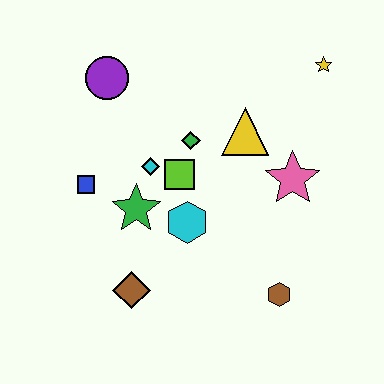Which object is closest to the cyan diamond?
The lime square is closest to the cyan diamond.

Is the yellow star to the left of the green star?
No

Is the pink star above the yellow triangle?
No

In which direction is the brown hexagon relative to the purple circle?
The brown hexagon is below the purple circle.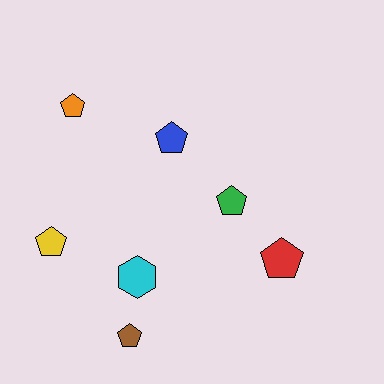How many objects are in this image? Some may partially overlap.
There are 7 objects.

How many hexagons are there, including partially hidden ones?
There is 1 hexagon.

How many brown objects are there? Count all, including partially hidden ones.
There is 1 brown object.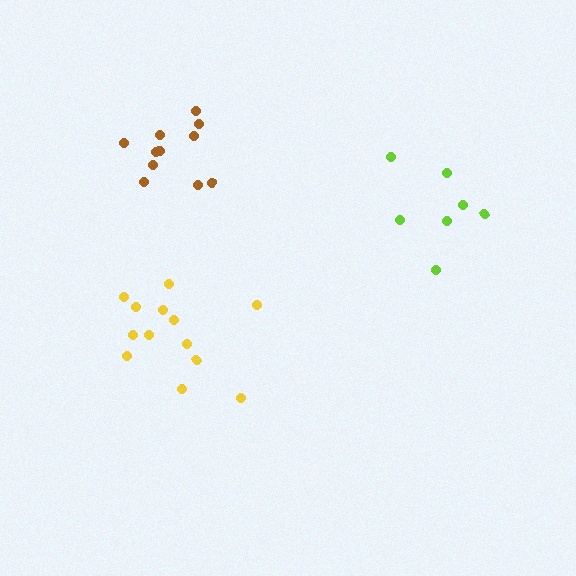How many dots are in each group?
Group 1: 12 dots, Group 2: 13 dots, Group 3: 7 dots (32 total).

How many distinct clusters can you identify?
There are 3 distinct clusters.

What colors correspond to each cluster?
The clusters are colored: brown, yellow, lime.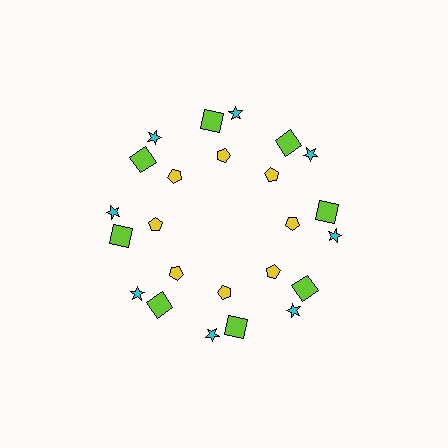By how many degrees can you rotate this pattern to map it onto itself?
The pattern maps onto itself every 45 degrees of rotation.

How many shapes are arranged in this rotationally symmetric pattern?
There are 24 shapes, arranged in 8 groups of 3.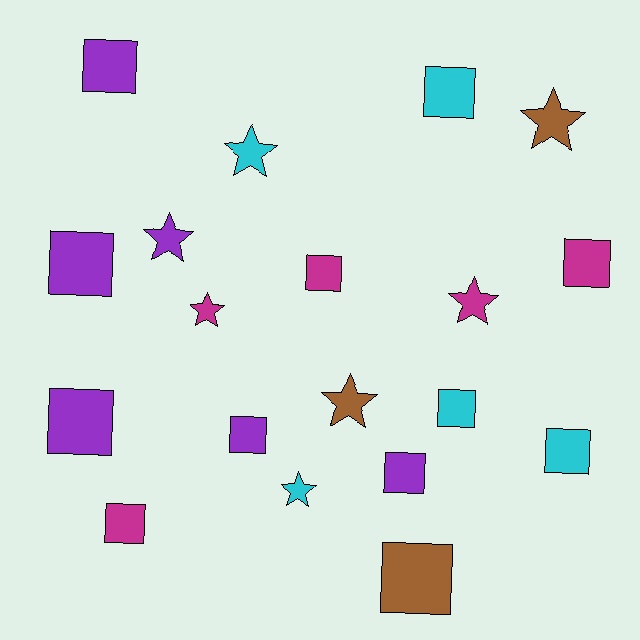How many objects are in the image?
There are 19 objects.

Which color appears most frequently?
Purple, with 6 objects.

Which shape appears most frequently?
Square, with 12 objects.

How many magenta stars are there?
There are 2 magenta stars.